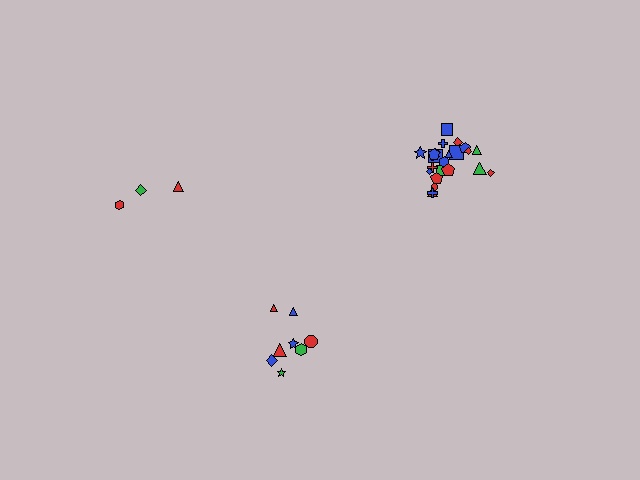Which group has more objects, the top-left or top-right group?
The top-right group.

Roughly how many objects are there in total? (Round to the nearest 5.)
Roughly 35 objects in total.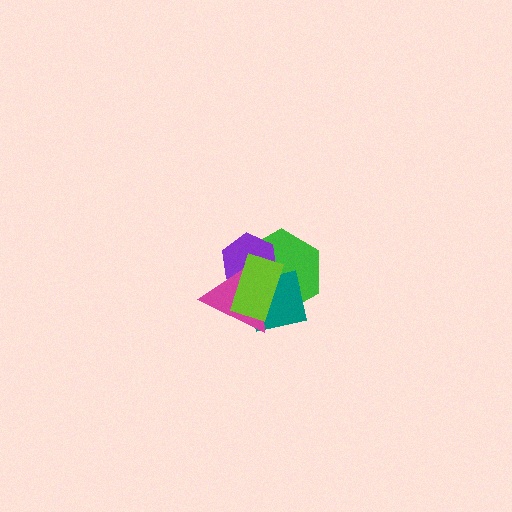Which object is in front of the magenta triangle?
The lime rectangle is in front of the magenta triangle.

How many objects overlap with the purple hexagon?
4 objects overlap with the purple hexagon.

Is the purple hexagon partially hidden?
Yes, it is partially covered by another shape.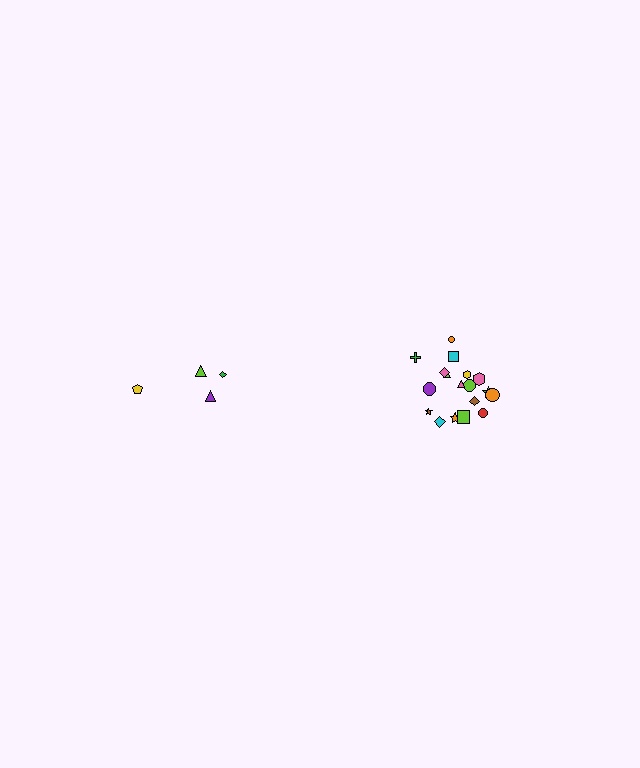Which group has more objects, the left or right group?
The right group.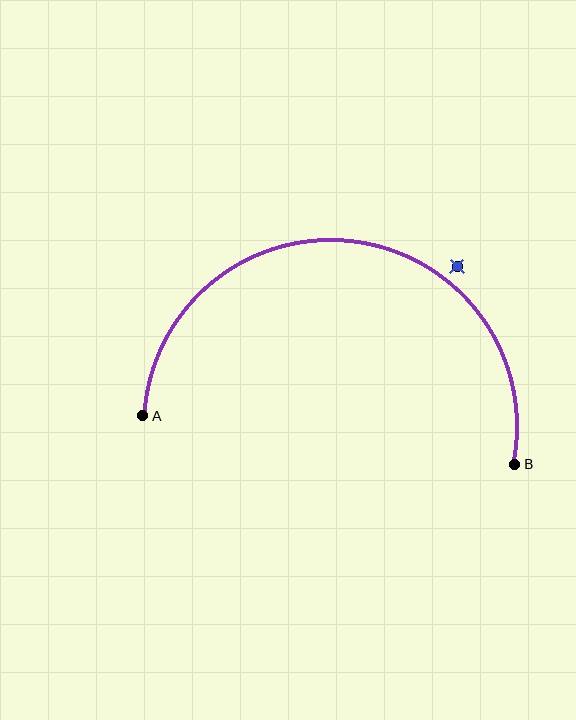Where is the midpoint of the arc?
The arc midpoint is the point on the curve farthest from the straight line joining A and B. It sits above that line.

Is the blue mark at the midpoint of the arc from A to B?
No — the blue mark does not lie on the arc at all. It sits slightly outside the curve.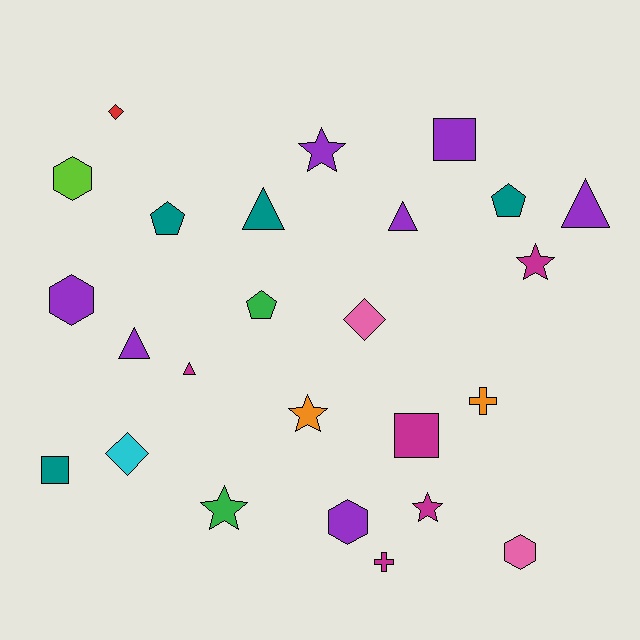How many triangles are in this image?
There are 5 triangles.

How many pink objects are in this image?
There are 2 pink objects.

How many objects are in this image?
There are 25 objects.